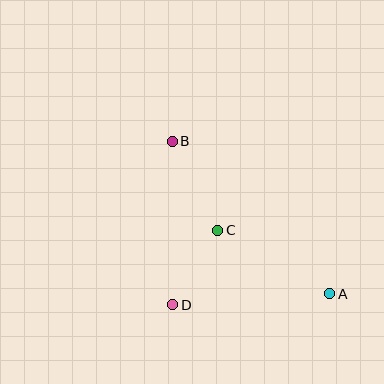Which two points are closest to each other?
Points C and D are closest to each other.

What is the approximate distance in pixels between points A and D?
The distance between A and D is approximately 157 pixels.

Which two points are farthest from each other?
Points A and B are farthest from each other.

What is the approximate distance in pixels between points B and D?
The distance between B and D is approximately 163 pixels.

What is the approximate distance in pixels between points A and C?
The distance between A and C is approximately 129 pixels.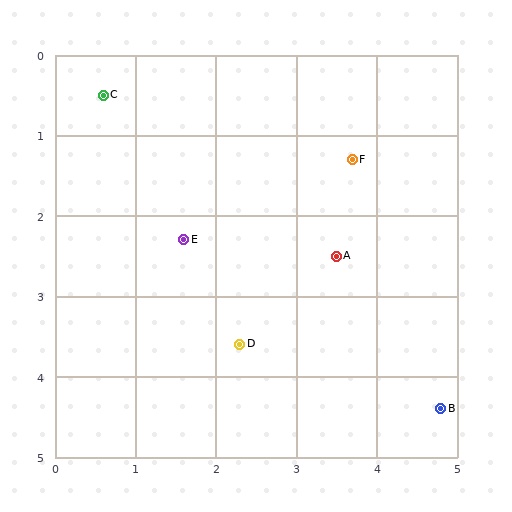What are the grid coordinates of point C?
Point C is at approximately (0.6, 0.5).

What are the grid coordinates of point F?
Point F is at approximately (3.7, 1.3).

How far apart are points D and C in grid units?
Points D and C are about 3.5 grid units apart.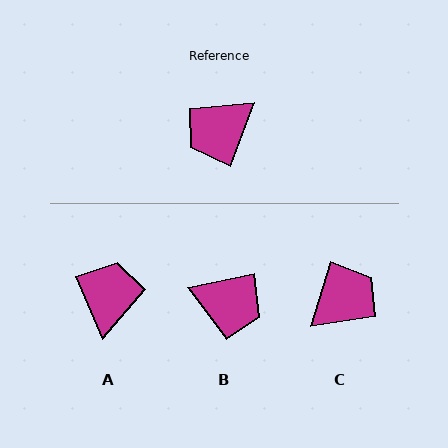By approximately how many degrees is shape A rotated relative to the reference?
Approximately 136 degrees clockwise.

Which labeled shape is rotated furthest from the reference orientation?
C, about 176 degrees away.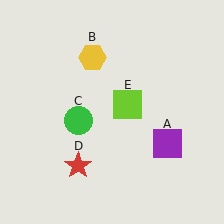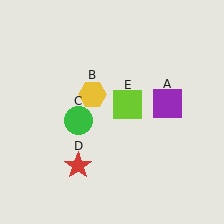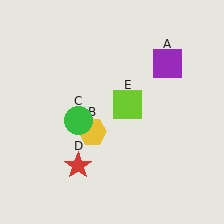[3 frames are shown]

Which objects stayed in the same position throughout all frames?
Green circle (object C) and red star (object D) and lime square (object E) remained stationary.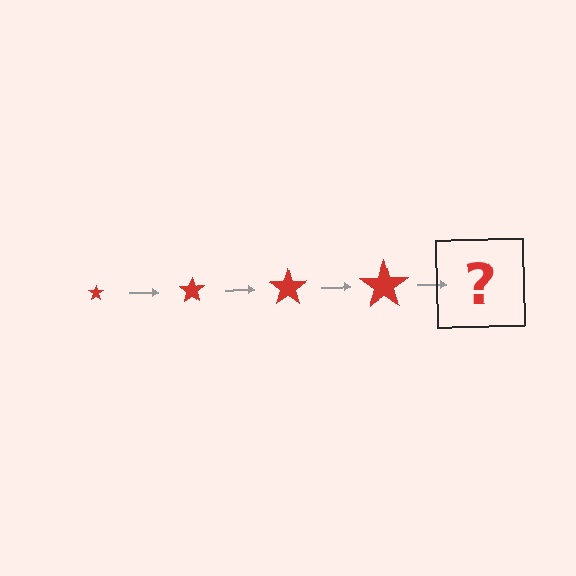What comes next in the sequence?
The next element should be a red star, larger than the previous one.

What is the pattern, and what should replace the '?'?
The pattern is that the star gets progressively larger each step. The '?' should be a red star, larger than the previous one.